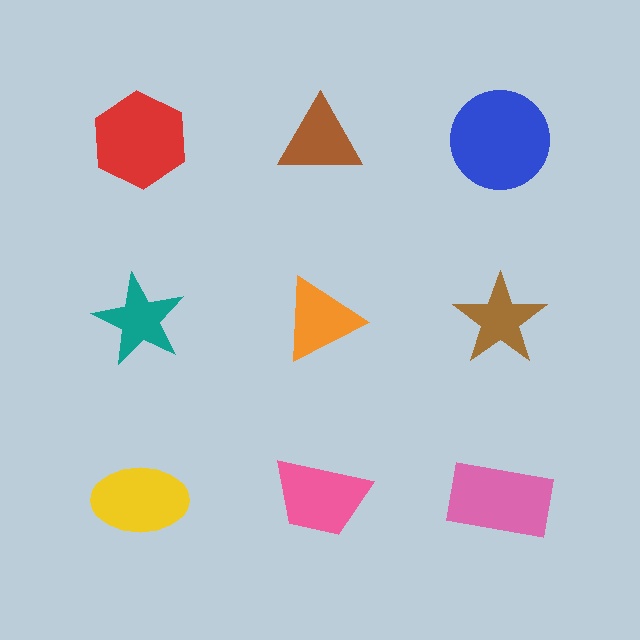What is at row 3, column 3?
A pink rectangle.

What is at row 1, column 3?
A blue circle.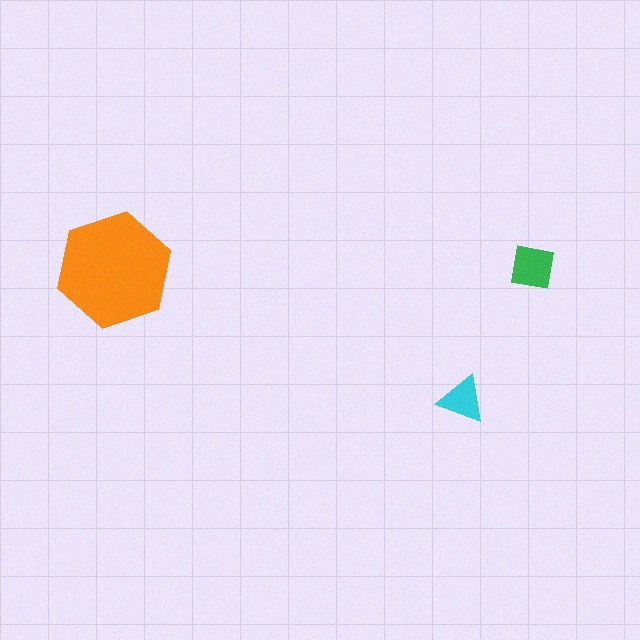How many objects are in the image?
There are 3 objects in the image.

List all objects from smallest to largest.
The cyan triangle, the green square, the orange hexagon.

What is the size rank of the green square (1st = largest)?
2nd.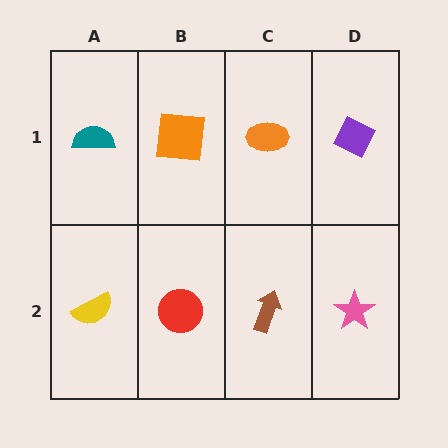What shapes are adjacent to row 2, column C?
An orange ellipse (row 1, column C), a red circle (row 2, column B), a pink star (row 2, column D).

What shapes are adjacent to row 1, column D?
A pink star (row 2, column D), an orange ellipse (row 1, column C).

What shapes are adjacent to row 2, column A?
A teal semicircle (row 1, column A), a red circle (row 2, column B).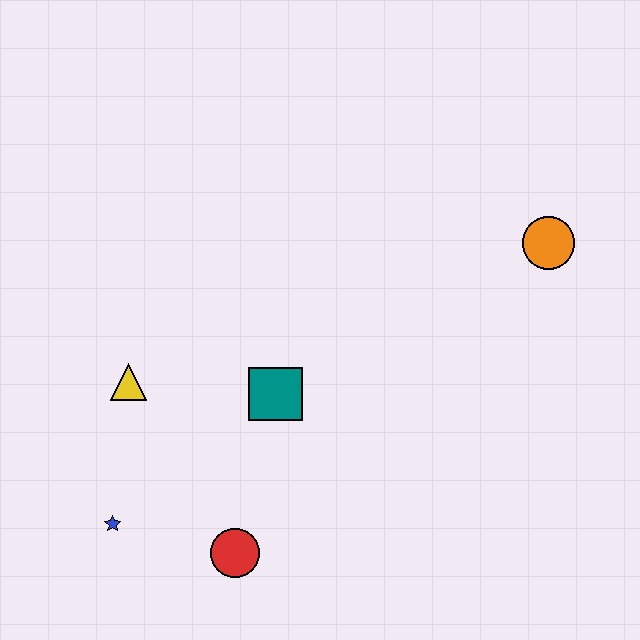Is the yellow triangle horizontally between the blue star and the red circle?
Yes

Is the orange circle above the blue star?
Yes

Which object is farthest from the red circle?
The orange circle is farthest from the red circle.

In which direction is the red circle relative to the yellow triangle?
The red circle is below the yellow triangle.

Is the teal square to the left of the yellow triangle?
No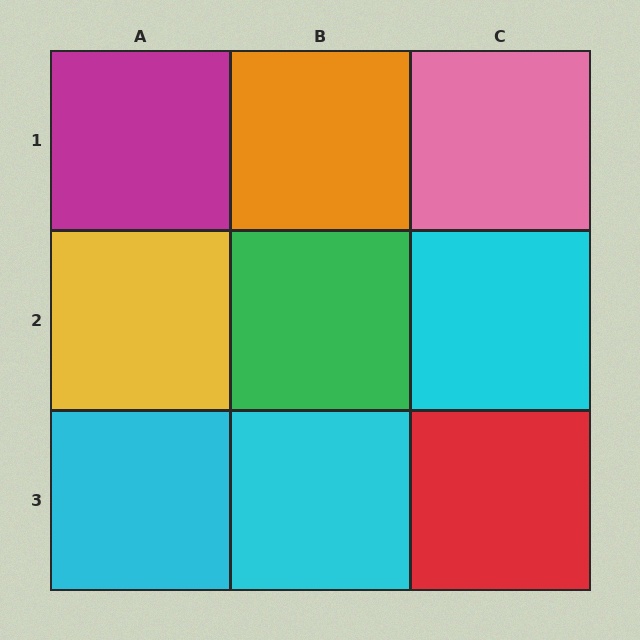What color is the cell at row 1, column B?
Orange.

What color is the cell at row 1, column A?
Magenta.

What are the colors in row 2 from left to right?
Yellow, green, cyan.